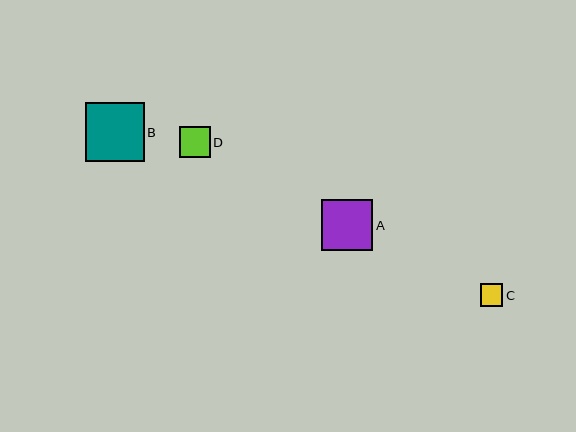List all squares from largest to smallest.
From largest to smallest: B, A, D, C.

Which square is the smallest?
Square C is the smallest with a size of approximately 22 pixels.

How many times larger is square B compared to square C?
Square B is approximately 2.6 times the size of square C.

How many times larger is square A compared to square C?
Square A is approximately 2.3 times the size of square C.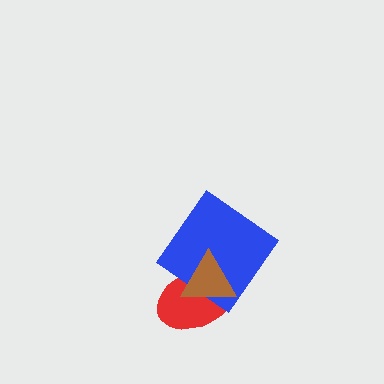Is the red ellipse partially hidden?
Yes, it is partially covered by another shape.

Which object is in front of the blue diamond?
The brown triangle is in front of the blue diamond.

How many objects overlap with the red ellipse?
2 objects overlap with the red ellipse.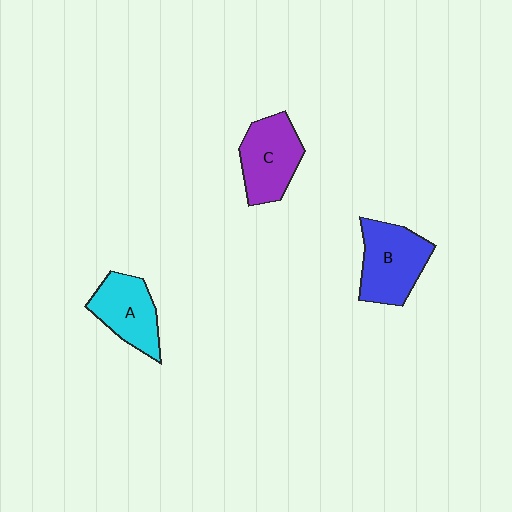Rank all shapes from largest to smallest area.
From largest to smallest: B (blue), C (purple), A (cyan).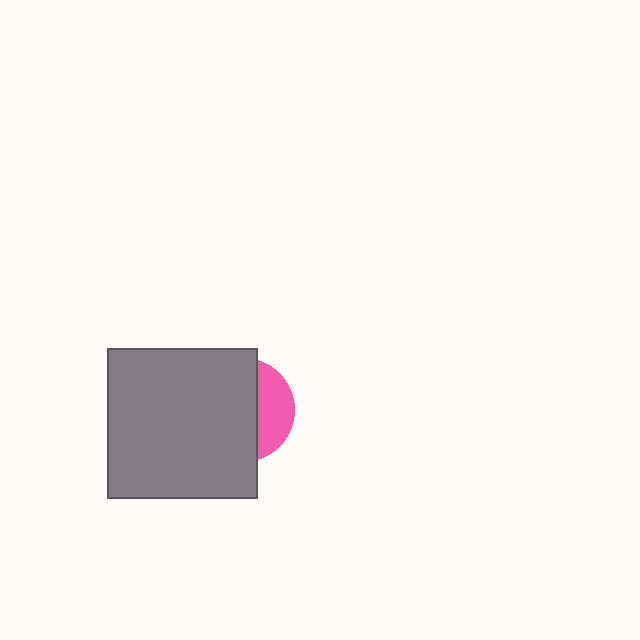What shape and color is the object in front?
The object in front is a gray square.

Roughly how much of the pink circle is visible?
A small part of it is visible (roughly 33%).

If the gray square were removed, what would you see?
You would see the complete pink circle.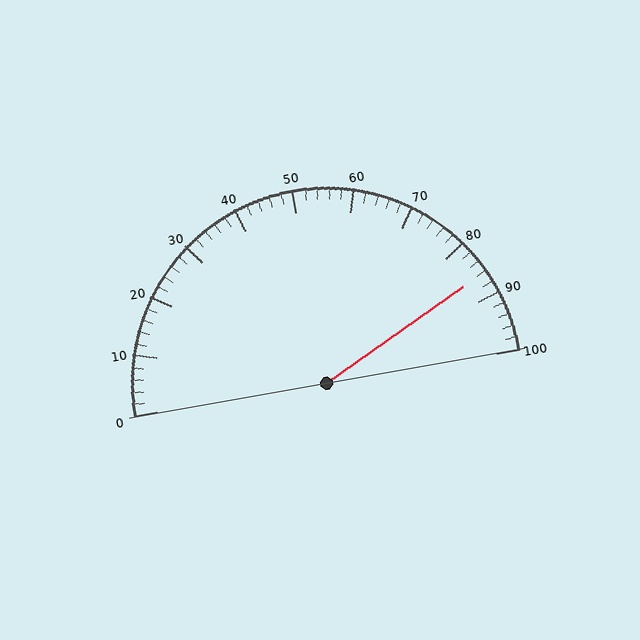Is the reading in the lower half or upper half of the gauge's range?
The reading is in the upper half of the range (0 to 100).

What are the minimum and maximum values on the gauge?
The gauge ranges from 0 to 100.